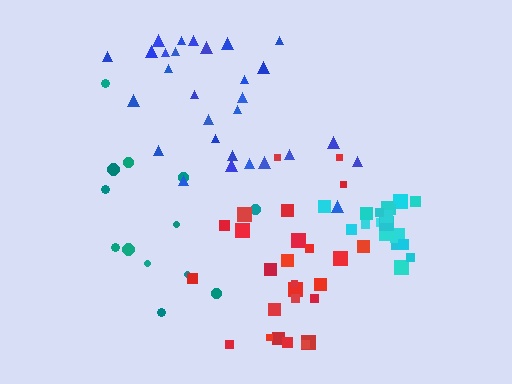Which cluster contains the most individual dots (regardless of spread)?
Blue (29).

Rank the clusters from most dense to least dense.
cyan, red, blue, teal.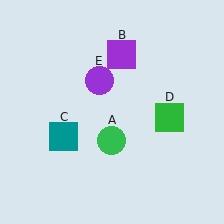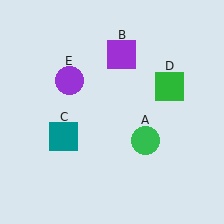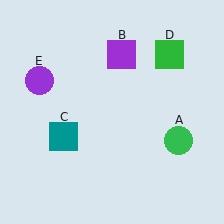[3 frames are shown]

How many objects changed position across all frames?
3 objects changed position: green circle (object A), green square (object D), purple circle (object E).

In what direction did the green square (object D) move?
The green square (object D) moved up.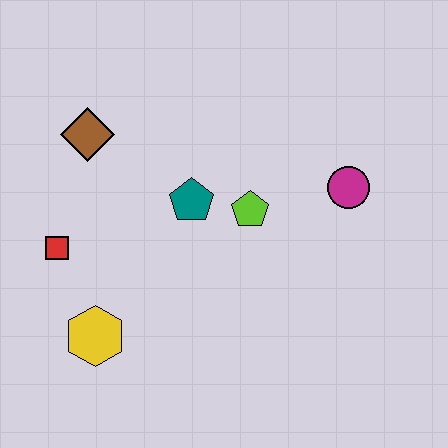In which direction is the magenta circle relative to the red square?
The magenta circle is to the right of the red square.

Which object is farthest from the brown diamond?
The magenta circle is farthest from the brown diamond.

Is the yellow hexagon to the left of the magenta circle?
Yes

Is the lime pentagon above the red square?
Yes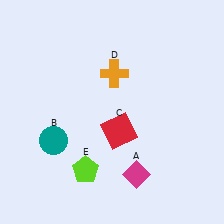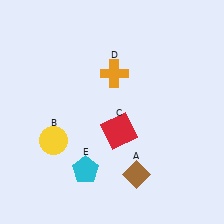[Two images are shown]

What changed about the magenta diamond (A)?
In Image 1, A is magenta. In Image 2, it changed to brown.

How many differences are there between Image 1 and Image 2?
There are 3 differences between the two images.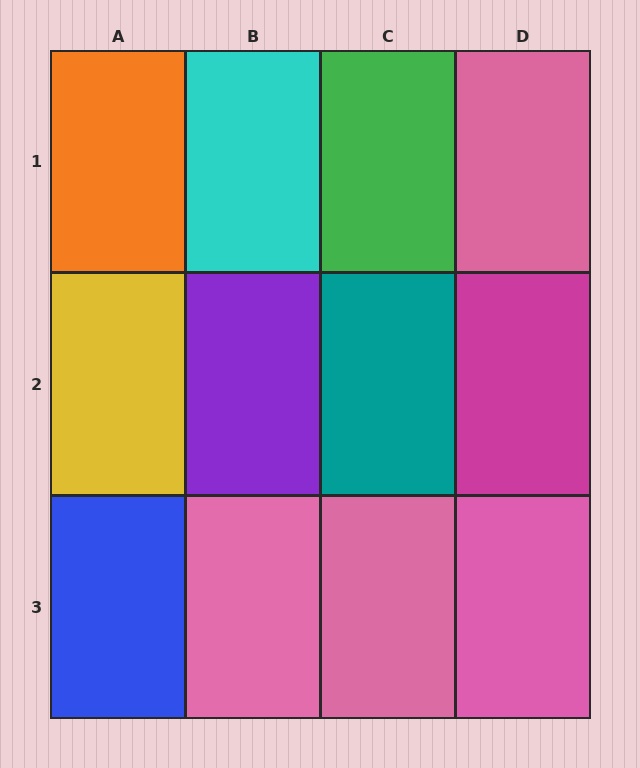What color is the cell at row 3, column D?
Pink.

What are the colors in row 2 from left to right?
Yellow, purple, teal, magenta.